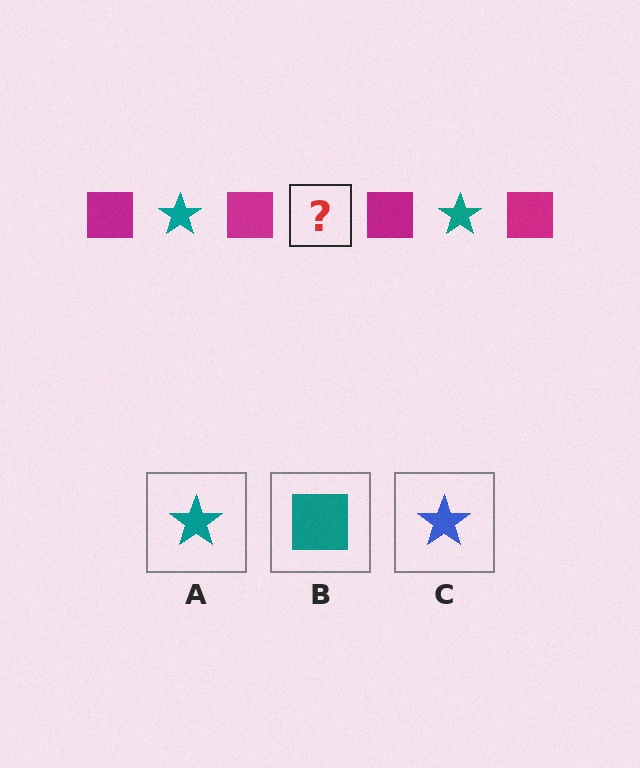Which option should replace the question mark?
Option A.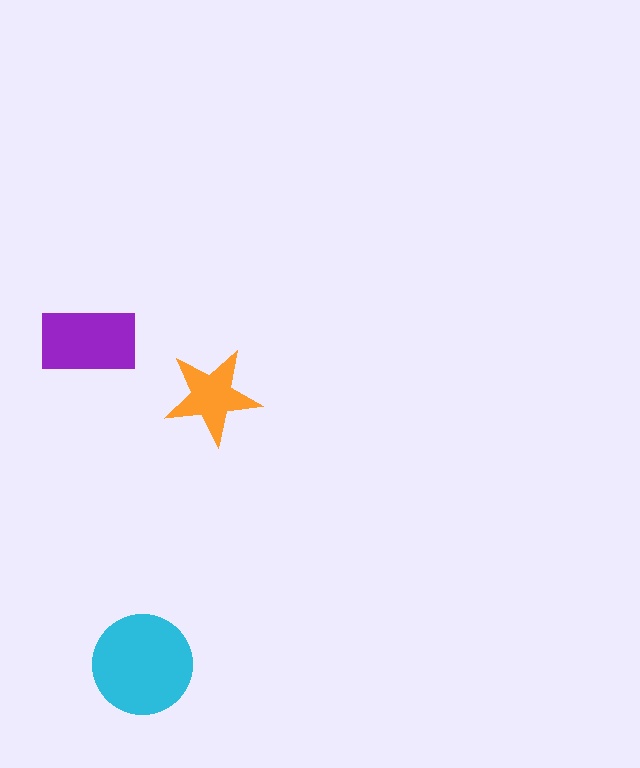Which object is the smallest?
The orange star.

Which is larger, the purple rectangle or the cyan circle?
The cyan circle.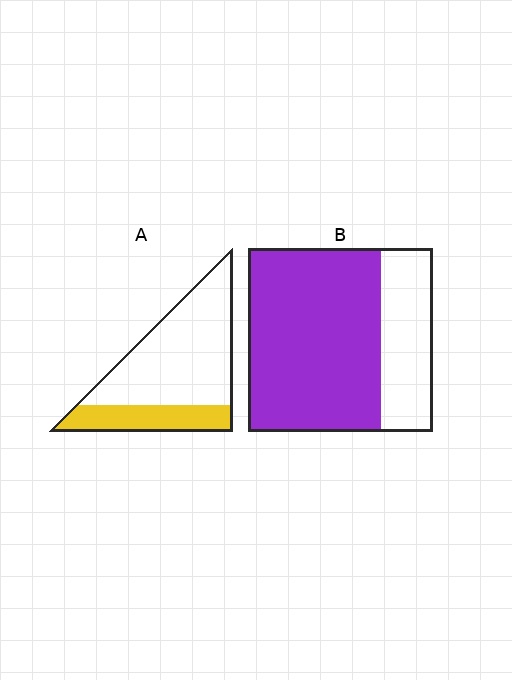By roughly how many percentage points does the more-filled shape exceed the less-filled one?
By roughly 45 percentage points (B over A).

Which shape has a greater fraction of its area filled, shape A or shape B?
Shape B.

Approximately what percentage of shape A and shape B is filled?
A is approximately 25% and B is approximately 70%.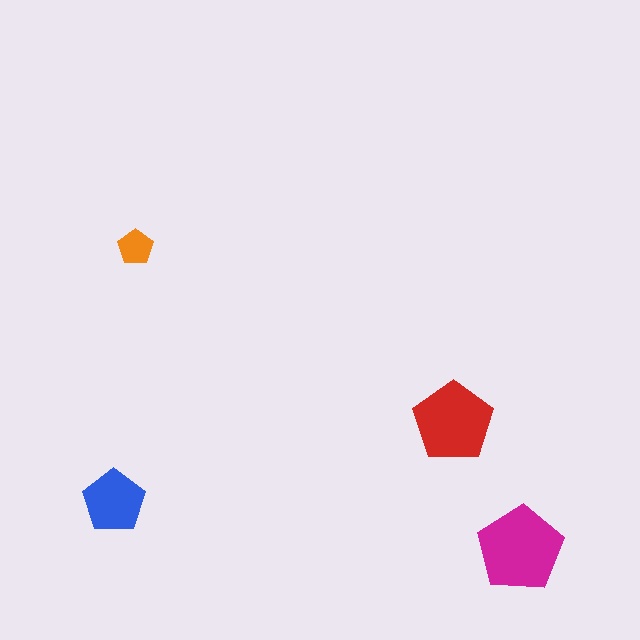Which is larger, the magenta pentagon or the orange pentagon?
The magenta one.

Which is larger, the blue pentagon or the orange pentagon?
The blue one.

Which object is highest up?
The orange pentagon is topmost.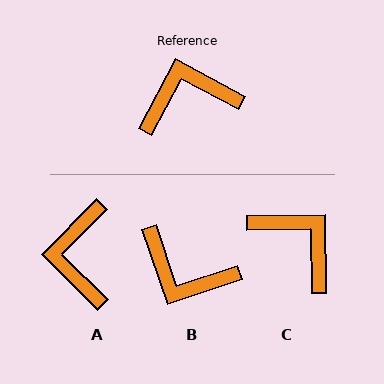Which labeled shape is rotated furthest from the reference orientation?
B, about 137 degrees away.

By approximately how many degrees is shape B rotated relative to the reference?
Approximately 137 degrees counter-clockwise.